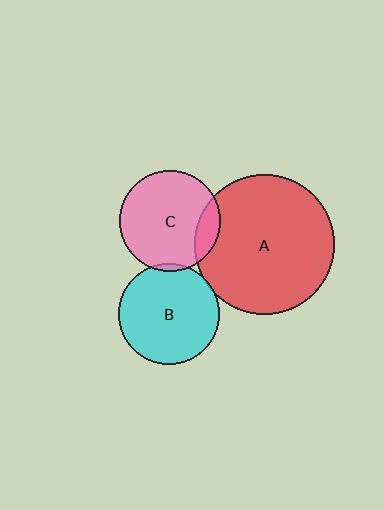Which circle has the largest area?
Circle A (red).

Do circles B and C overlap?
Yes.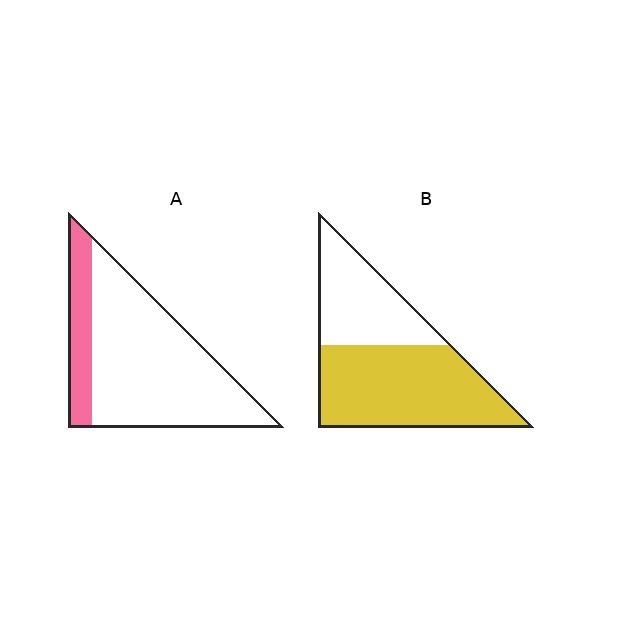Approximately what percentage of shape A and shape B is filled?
A is approximately 20% and B is approximately 60%.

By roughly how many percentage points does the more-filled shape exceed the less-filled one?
By roughly 40 percentage points (B over A).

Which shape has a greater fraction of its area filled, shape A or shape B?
Shape B.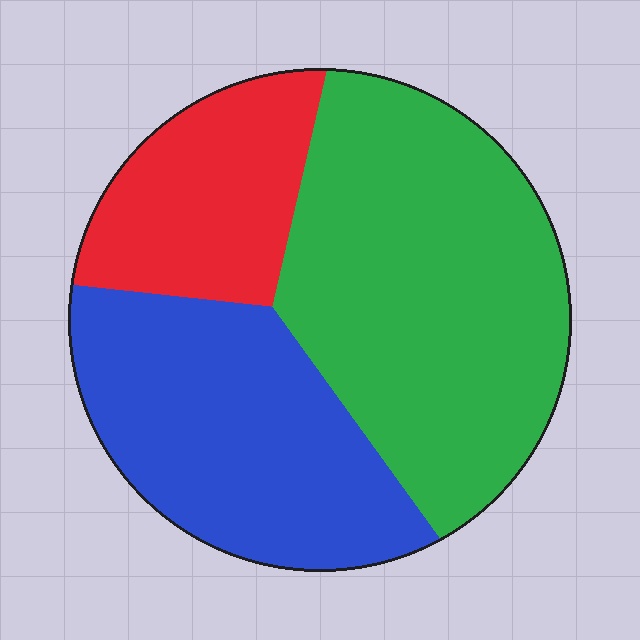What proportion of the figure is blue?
Blue covers around 35% of the figure.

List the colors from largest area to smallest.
From largest to smallest: green, blue, red.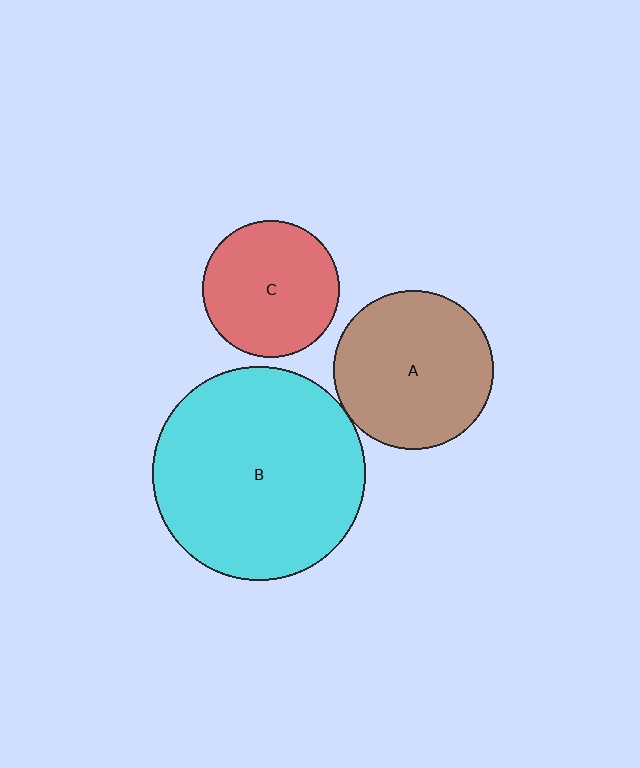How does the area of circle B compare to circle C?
Approximately 2.4 times.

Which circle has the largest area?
Circle B (cyan).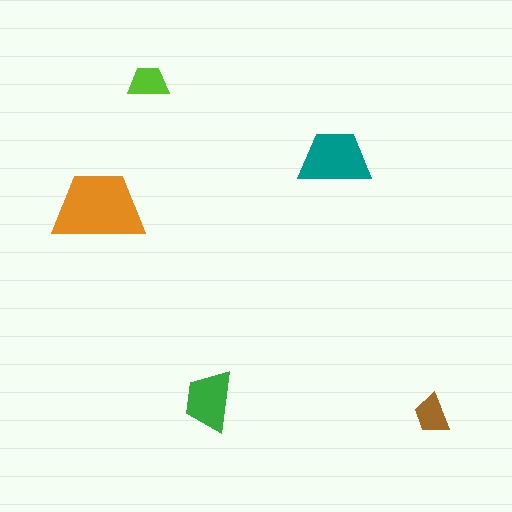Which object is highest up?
The lime trapezoid is topmost.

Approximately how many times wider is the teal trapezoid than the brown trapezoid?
About 2 times wider.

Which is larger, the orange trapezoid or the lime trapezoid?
The orange one.